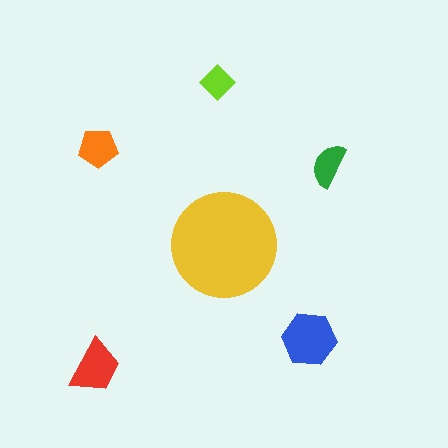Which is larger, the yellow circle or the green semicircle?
The yellow circle.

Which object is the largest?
The yellow circle.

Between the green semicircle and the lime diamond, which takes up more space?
The green semicircle.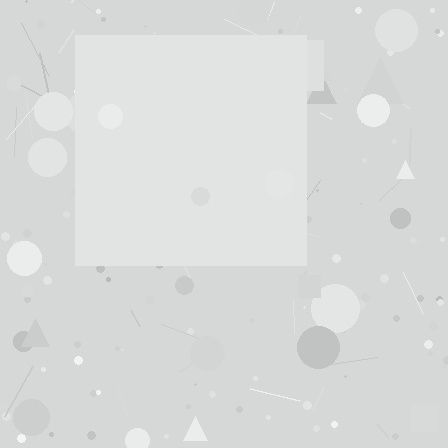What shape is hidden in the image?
A square is hidden in the image.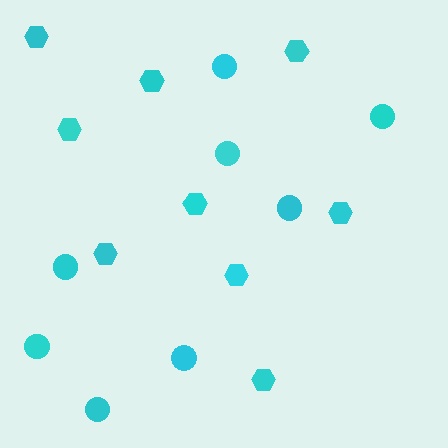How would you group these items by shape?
There are 2 groups: one group of circles (8) and one group of hexagons (9).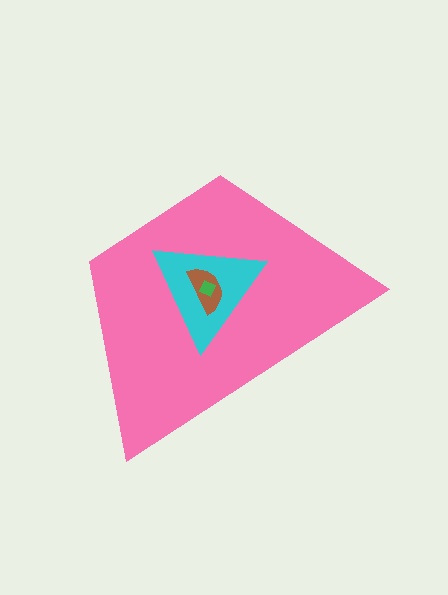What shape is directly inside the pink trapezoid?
The cyan triangle.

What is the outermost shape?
The pink trapezoid.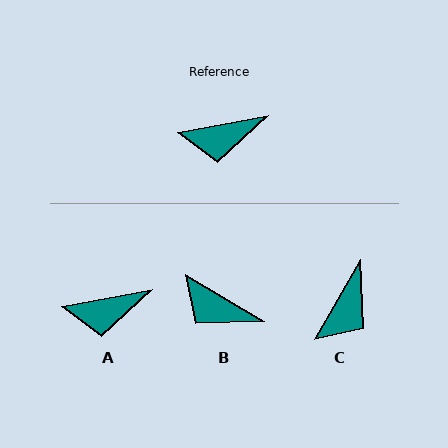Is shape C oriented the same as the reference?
No, it is off by about 51 degrees.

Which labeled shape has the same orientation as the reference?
A.